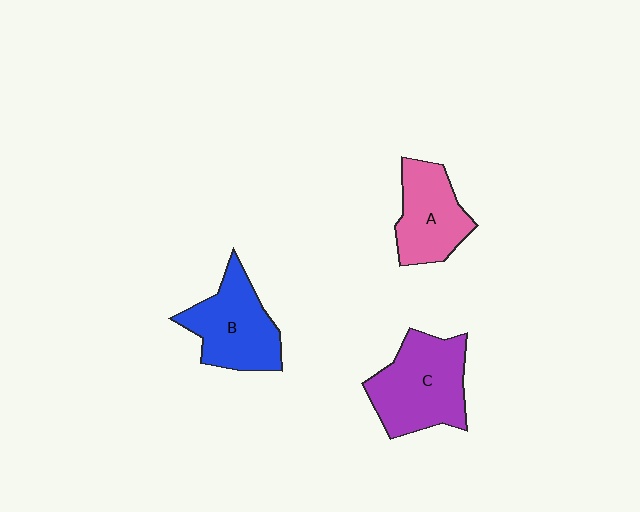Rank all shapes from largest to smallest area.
From largest to smallest: C (purple), B (blue), A (pink).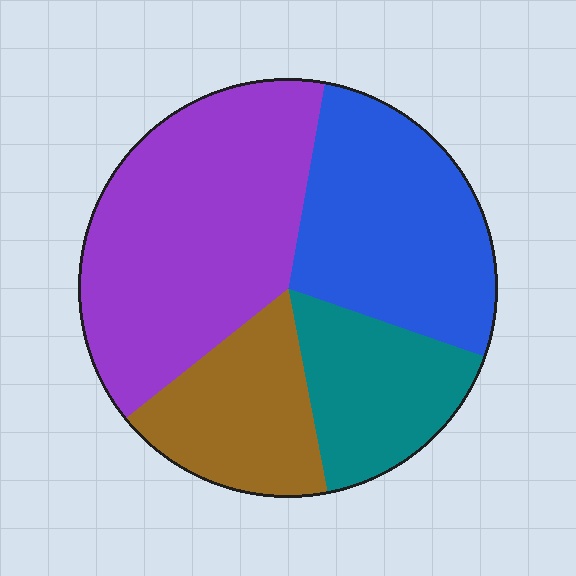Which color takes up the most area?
Purple, at roughly 40%.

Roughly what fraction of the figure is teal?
Teal covers about 15% of the figure.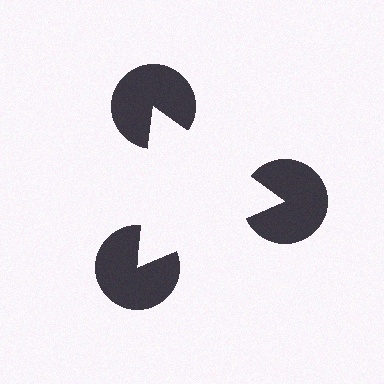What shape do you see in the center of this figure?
An illusory triangle — its edges are inferred from the aligned wedge cuts in the pac-man discs, not physically drawn.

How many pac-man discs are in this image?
There are 3 — one at each vertex of the illusory triangle.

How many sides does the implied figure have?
3 sides.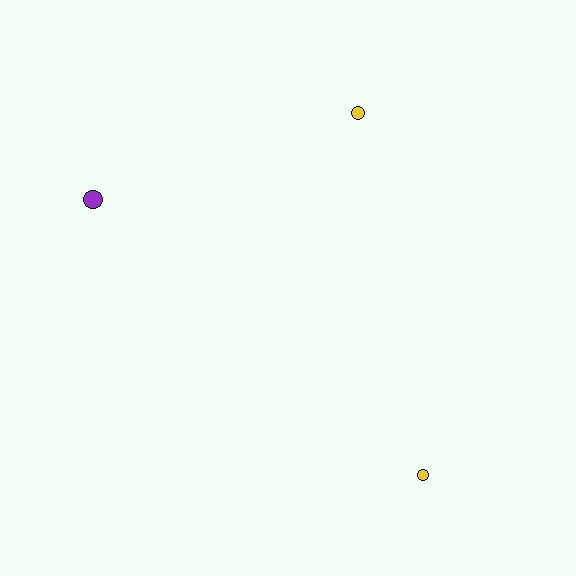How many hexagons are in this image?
There are no hexagons.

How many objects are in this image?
There are 3 objects.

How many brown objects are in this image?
There are no brown objects.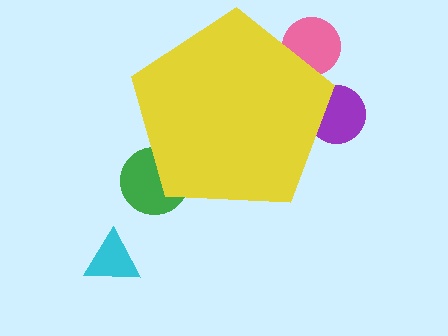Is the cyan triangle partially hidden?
No, the cyan triangle is fully visible.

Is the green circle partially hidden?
Yes, the green circle is partially hidden behind the yellow pentagon.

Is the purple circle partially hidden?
Yes, the purple circle is partially hidden behind the yellow pentagon.